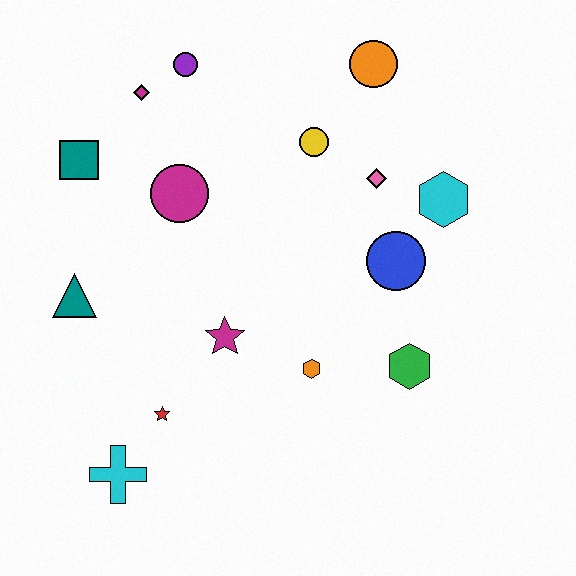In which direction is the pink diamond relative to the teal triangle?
The pink diamond is to the right of the teal triangle.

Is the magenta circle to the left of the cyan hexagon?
Yes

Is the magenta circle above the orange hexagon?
Yes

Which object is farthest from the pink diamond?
The cyan cross is farthest from the pink diamond.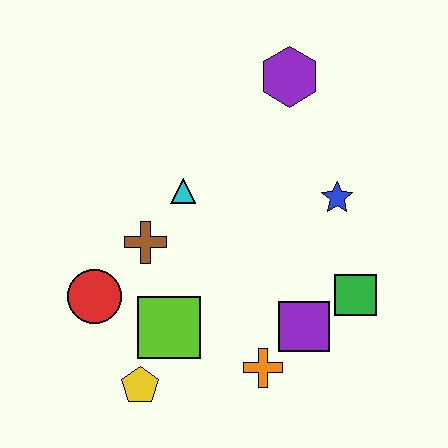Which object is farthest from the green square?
The red circle is farthest from the green square.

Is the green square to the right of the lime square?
Yes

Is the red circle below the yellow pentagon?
No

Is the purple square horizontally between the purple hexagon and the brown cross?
No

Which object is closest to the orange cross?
The purple square is closest to the orange cross.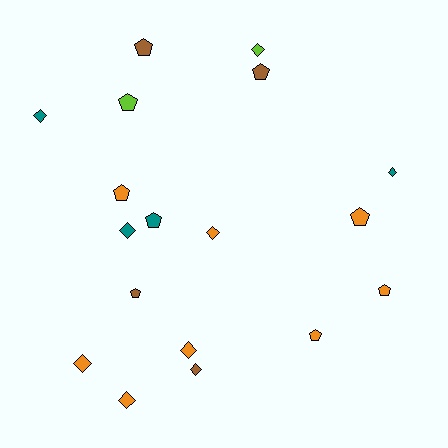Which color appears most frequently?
Orange, with 8 objects.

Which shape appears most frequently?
Diamond, with 9 objects.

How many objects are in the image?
There are 18 objects.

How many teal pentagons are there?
There is 1 teal pentagon.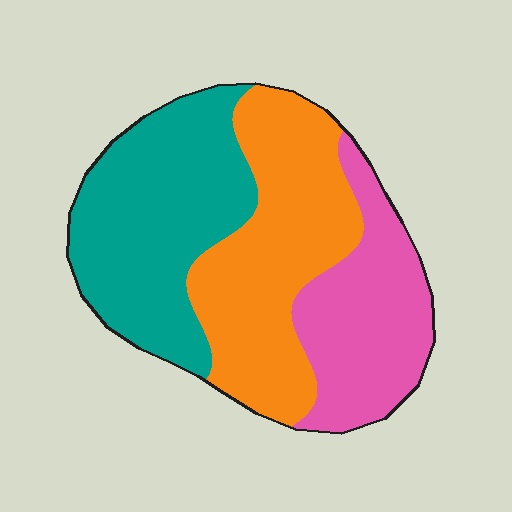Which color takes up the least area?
Pink, at roughly 25%.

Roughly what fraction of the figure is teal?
Teal takes up about three eighths (3/8) of the figure.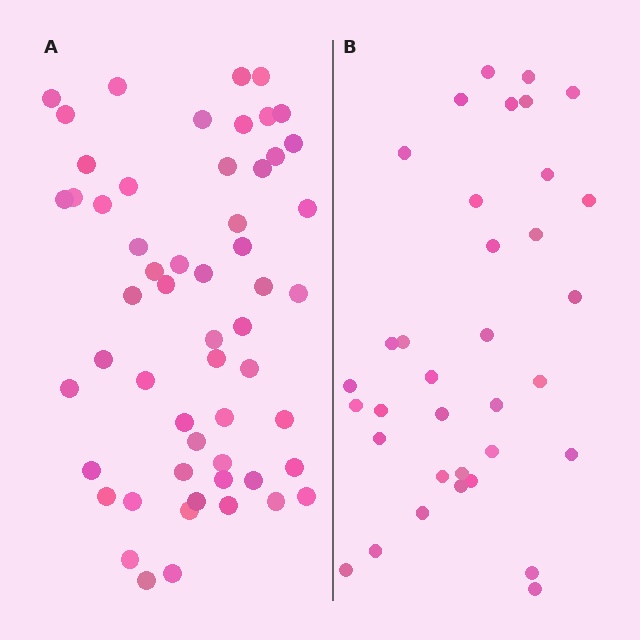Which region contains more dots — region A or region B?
Region A (the left region) has more dots.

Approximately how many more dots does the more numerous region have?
Region A has approximately 20 more dots than region B.